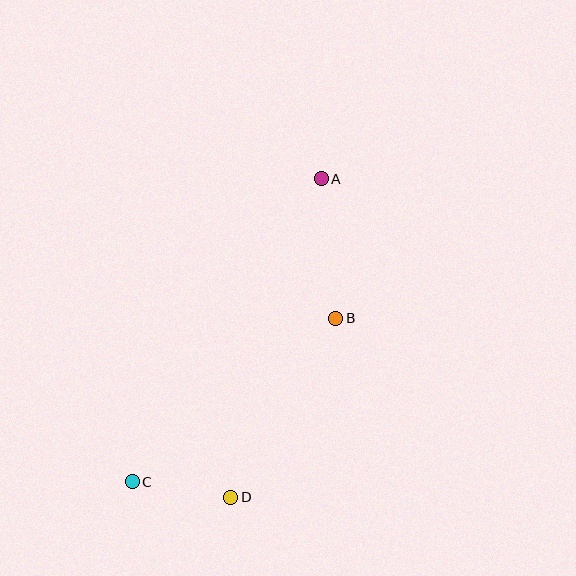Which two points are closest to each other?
Points C and D are closest to each other.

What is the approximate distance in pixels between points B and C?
The distance between B and C is approximately 261 pixels.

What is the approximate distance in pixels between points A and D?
The distance between A and D is approximately 331 pixels.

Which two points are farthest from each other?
Points A and C are farthest from each other.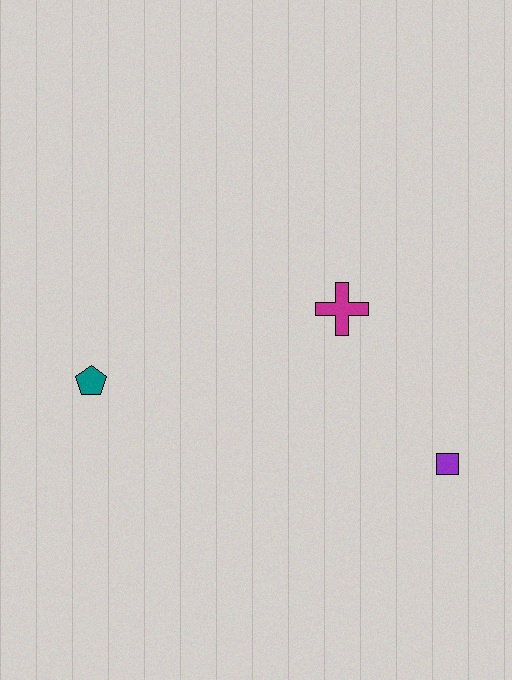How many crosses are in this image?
There is 1 cross.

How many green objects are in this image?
There are no green objects.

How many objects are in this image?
There are 3 objects.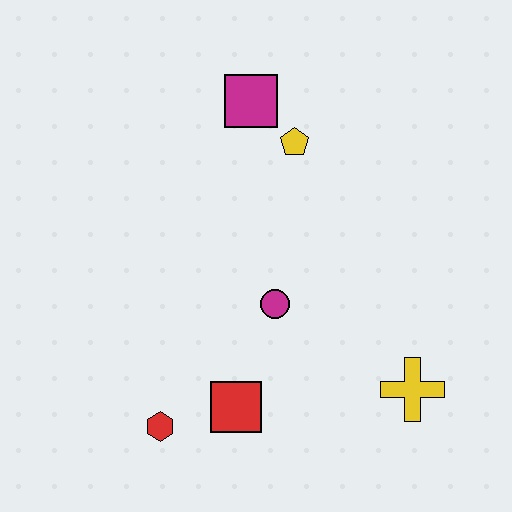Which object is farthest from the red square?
The magenta square is farthest from the red square.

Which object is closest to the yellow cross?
The magenta circle is closest to the yellow cross.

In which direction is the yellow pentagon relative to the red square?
The yellow pentagon is above the red square.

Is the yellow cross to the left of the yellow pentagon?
No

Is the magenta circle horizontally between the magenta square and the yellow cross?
Yes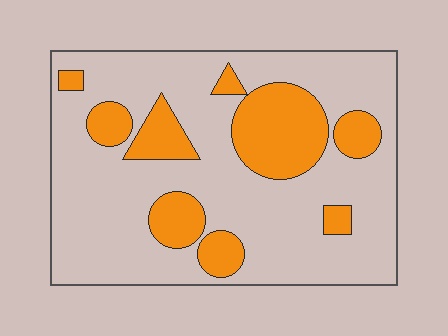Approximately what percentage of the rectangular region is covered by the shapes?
Approximately 25%.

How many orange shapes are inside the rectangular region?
9.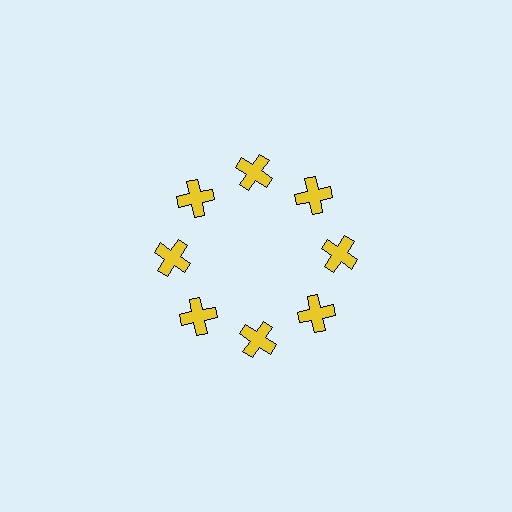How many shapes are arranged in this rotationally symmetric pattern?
There are 8 shapes, arranged in 8 groups of 1.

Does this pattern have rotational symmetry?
Yes, this pattern has 8-fold rotational symmetry. It looks the same after rotating 45 degrees around the center.